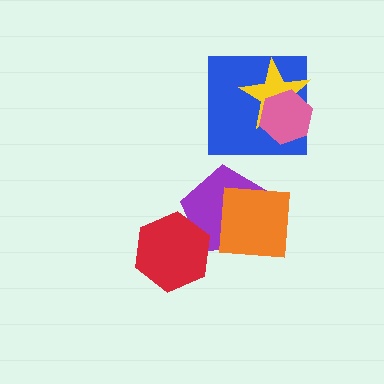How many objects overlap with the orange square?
1 object overlaps with the orange square.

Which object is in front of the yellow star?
The pink hexagon is in front of the yellow star.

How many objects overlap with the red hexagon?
1 object overlaps with the red hexagon.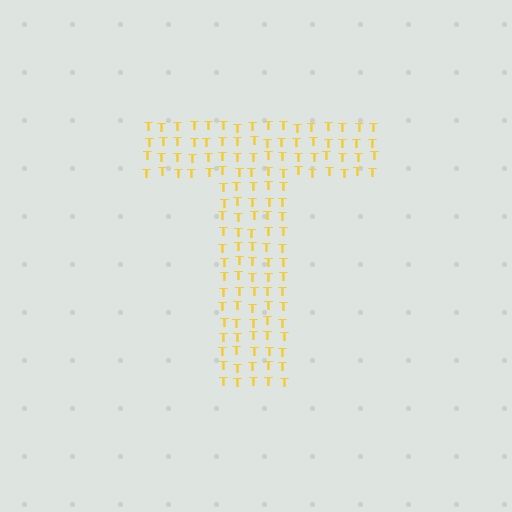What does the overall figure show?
The overall figure shows the letter T.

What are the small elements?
The small elements are letter T's.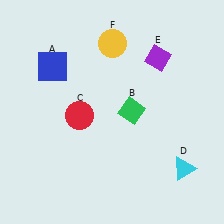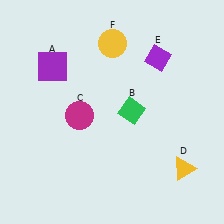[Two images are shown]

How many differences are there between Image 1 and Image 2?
There are 3 differences between the two images.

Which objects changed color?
A changed from blue to purple. C changed from red to magenta. D changed from cyan to yellow.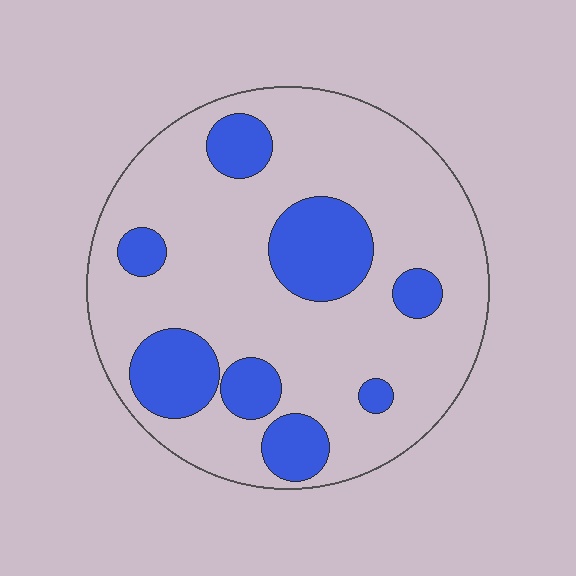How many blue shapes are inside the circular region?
8.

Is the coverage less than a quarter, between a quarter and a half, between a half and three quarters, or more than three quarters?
Less than a quarter.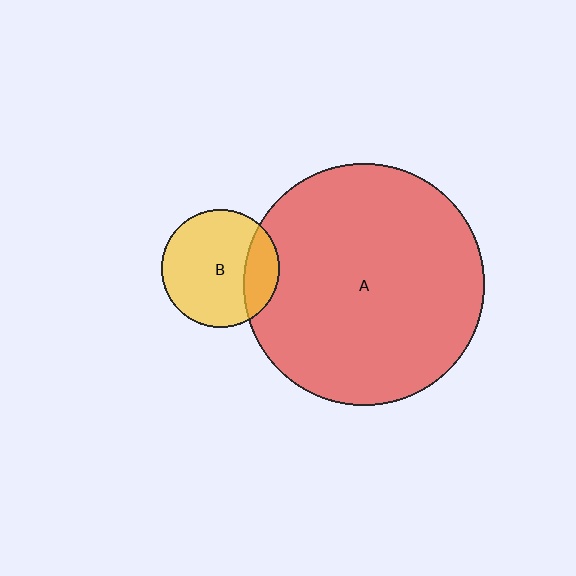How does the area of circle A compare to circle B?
Approximately 4.2 times.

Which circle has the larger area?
Circle A (red).